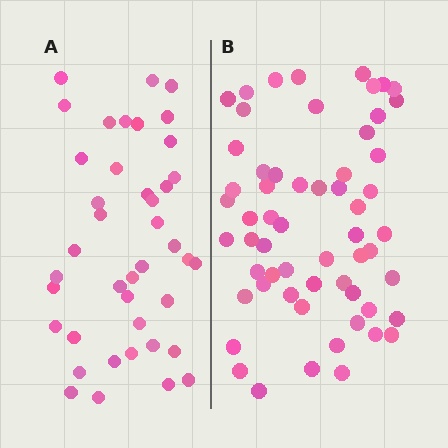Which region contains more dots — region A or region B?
Region B (the right region) has more dots.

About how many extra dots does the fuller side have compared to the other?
Region B has approximately 20 more dots than region A.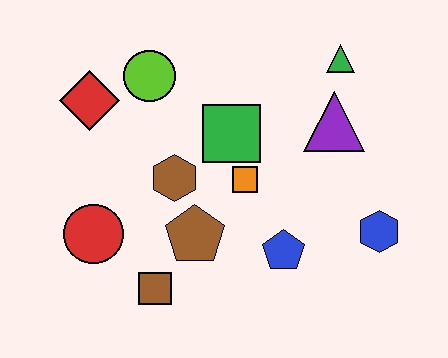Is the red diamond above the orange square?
Yes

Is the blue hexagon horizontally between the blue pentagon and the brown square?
No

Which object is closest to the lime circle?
The red diamond is closest to the lime circle.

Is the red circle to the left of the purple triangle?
Yes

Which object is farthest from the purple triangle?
The red circle is farthest from the purple triangle.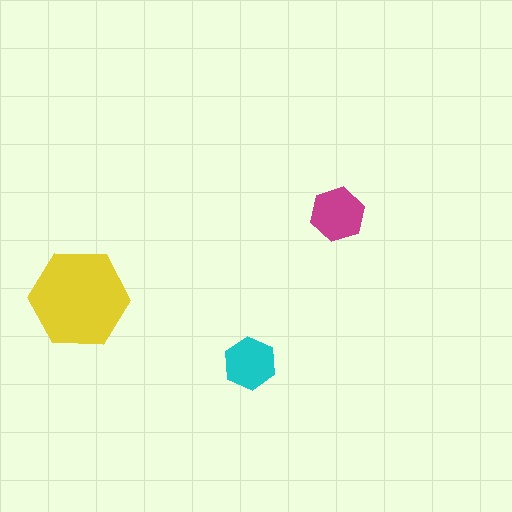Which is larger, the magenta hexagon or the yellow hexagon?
The yellow one.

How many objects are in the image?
There are 3 objects in the image.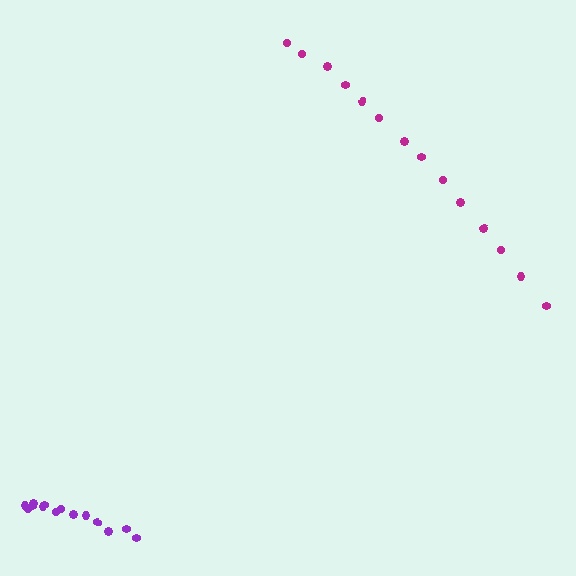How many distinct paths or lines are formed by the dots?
There are 2 distinct paths.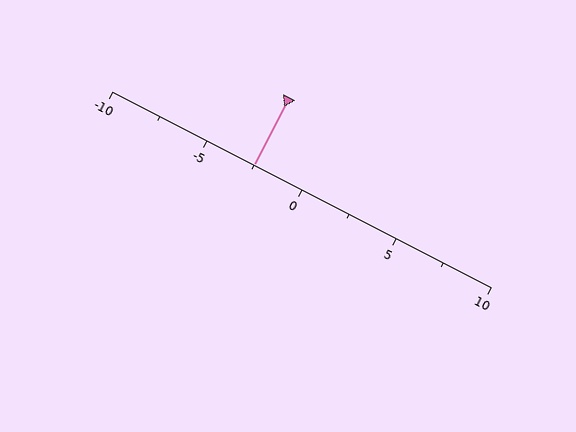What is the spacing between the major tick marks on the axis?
The major ticks are spaced 5 apart.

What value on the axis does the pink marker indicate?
The marker indicates approximately -2.5.